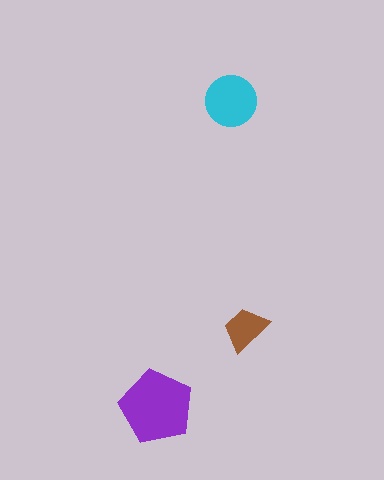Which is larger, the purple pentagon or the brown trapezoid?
The purple pentagon.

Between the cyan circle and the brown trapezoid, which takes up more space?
The cyan circle.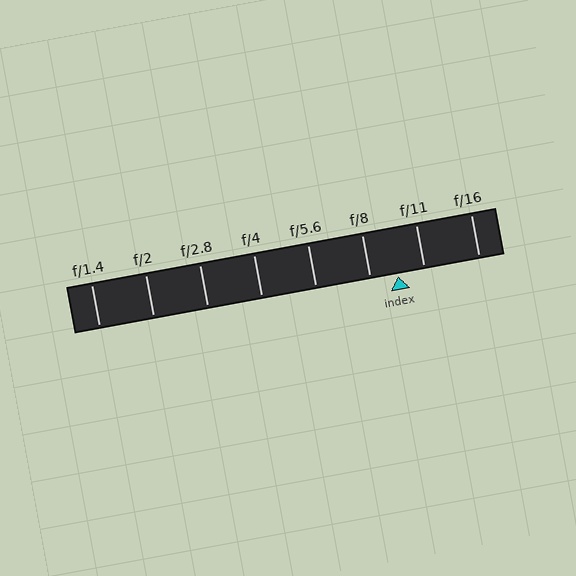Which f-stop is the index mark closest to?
The index mark is closest to f/8.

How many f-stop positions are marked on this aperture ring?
There are 8 f-stop positions marked.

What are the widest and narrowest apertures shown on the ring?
The widest aperture shown is f/1.4 and the narrowest is f/16.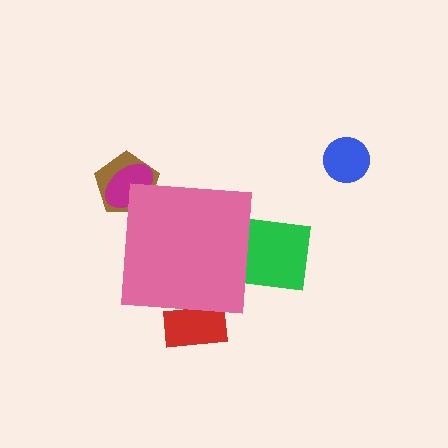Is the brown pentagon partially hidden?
Yes, the brown pentagon is partially hidden behind the pink square.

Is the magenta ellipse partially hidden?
Yes, the magenta ellipse is partially hidden behind the pink square.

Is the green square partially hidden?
Yes, the green square is partially hidden behind the pink square.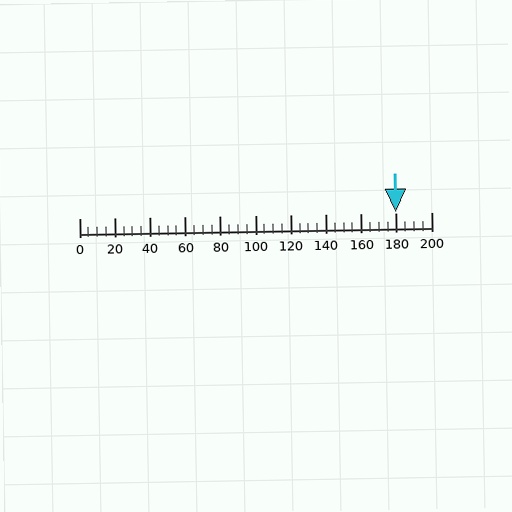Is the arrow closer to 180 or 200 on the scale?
The arrow is closer to 180.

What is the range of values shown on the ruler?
The ruler shows values from 0 to 200.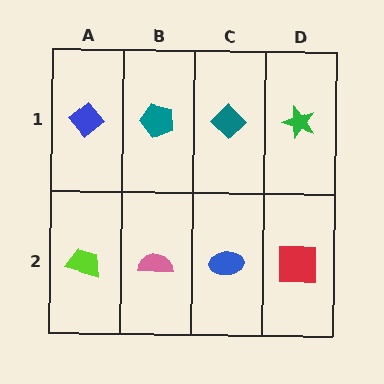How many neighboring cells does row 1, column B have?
3.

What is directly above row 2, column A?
A blue diamond.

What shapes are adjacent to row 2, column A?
A blue diamond (row 1, column A), a pink semicircle (row 2, column B).